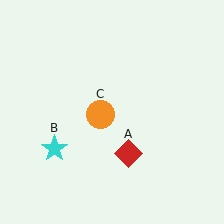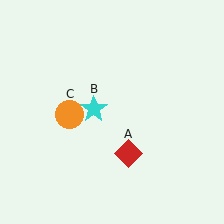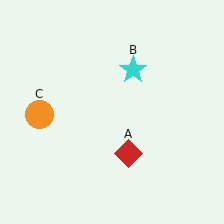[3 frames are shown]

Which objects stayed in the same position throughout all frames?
Red diamond (object A) remained stationary.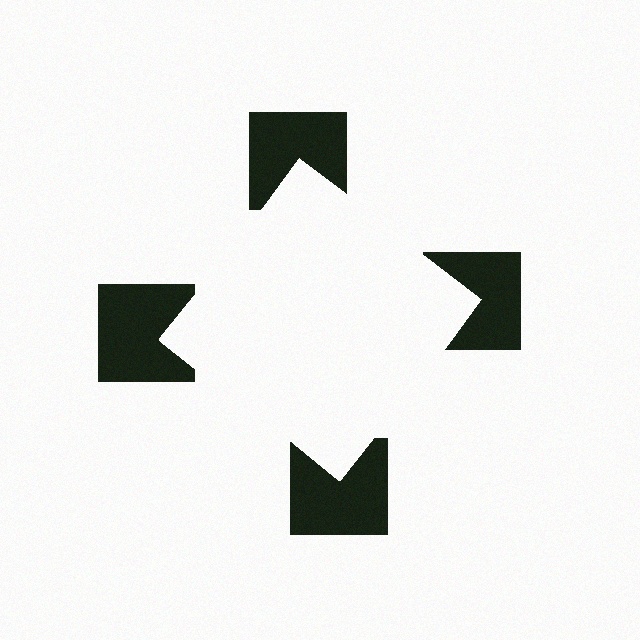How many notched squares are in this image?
There are 4 — one at each vertex of the illusory square.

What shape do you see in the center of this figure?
An illusory square — its edges are inferred from the aligned wedge cuts in the notched squares, not physically drawn.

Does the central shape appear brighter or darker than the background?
It typically appears slightly brighter than the background, even though no actual brightness change is drawn.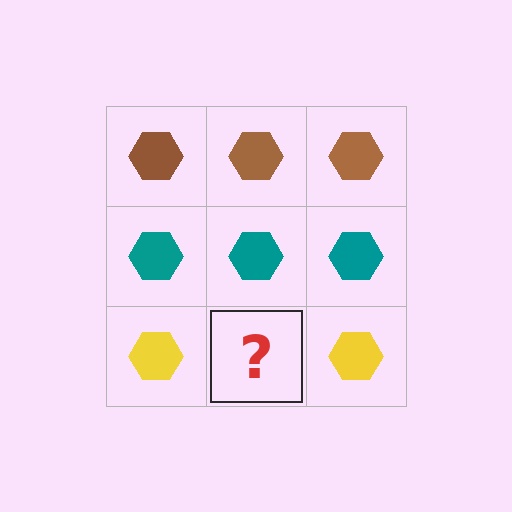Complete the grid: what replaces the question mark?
The question mark should be replaced with a yellow hexagon.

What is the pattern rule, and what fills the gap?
The rule is that each row has a consistent color. The gap should be filled with a yellow hexagon.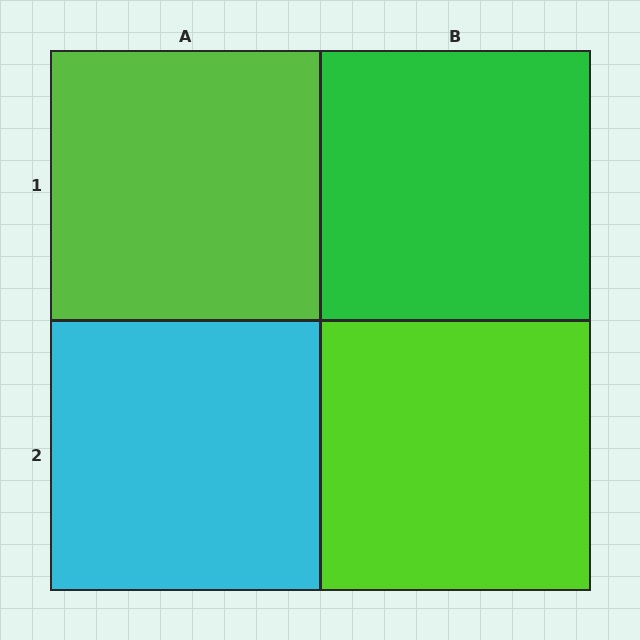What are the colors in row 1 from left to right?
Lime, green.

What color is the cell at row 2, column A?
Cyan.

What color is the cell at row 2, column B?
Lime.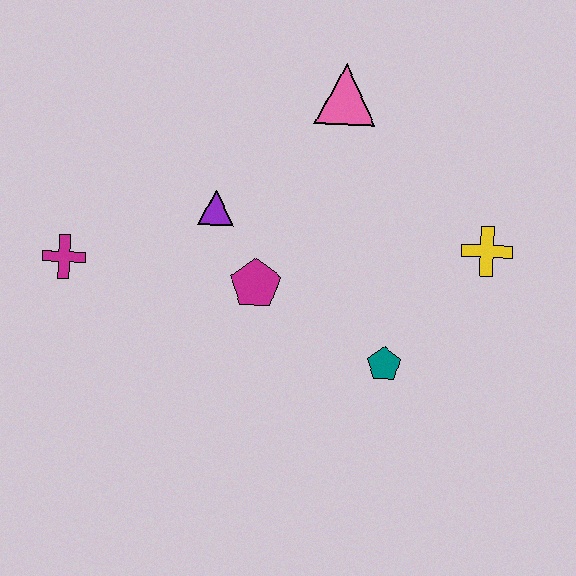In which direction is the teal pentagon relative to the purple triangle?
The teal pentagon is to the right of the purple triangle.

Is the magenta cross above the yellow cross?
No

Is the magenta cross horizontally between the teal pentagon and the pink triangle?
No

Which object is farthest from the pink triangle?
The magenta cross is farthest from the pink triangle.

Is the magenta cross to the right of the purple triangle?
No